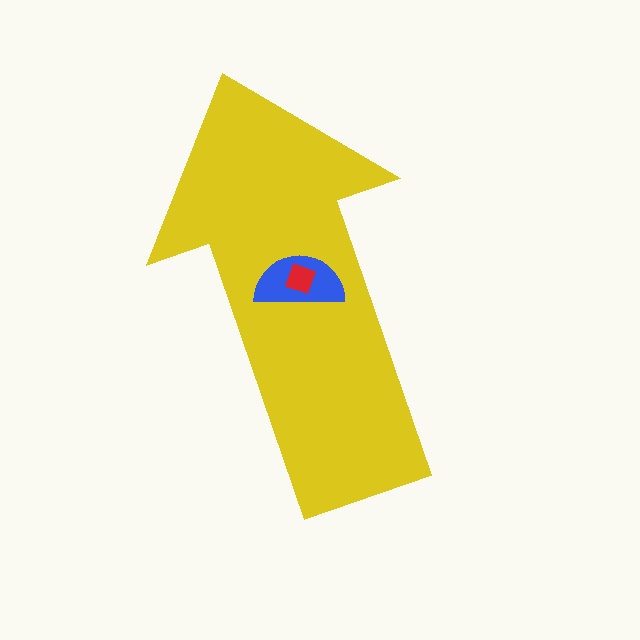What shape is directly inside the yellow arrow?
The blue semicircle.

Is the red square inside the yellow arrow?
Yes.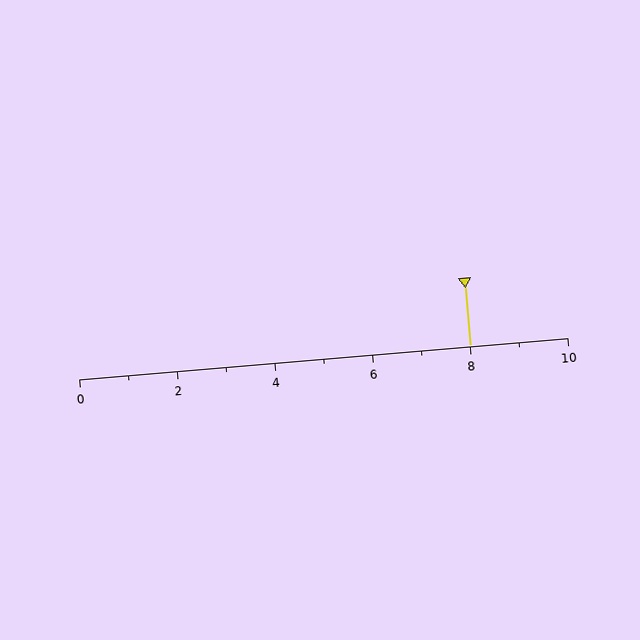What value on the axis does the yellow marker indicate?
The marker indicates approximately 8.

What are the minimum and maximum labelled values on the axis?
The axis runs from 0 to 10.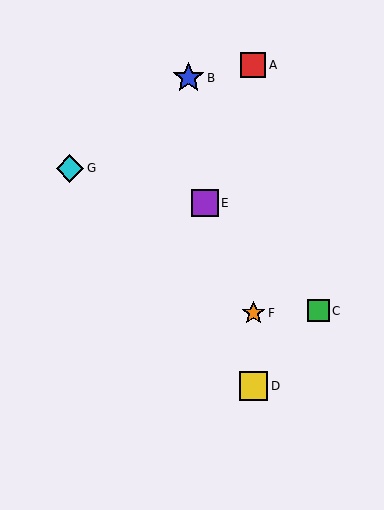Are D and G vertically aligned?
No, D is at x≈253 and G is at x≈70.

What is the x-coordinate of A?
Object A is at x≈253.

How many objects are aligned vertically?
3 objects (A, D, F) are aligned vertically.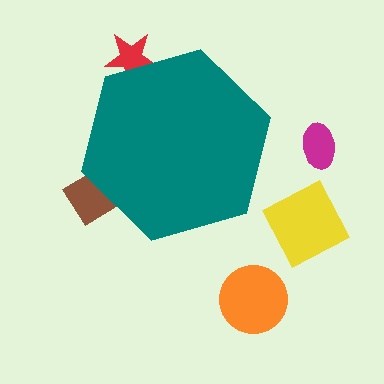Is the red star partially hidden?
Yes, the red star is partially hidden behind the teal hexagon.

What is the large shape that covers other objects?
A teal hexagon.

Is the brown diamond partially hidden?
Yes, the brown diamond is partially hidden behind the teal hexagon.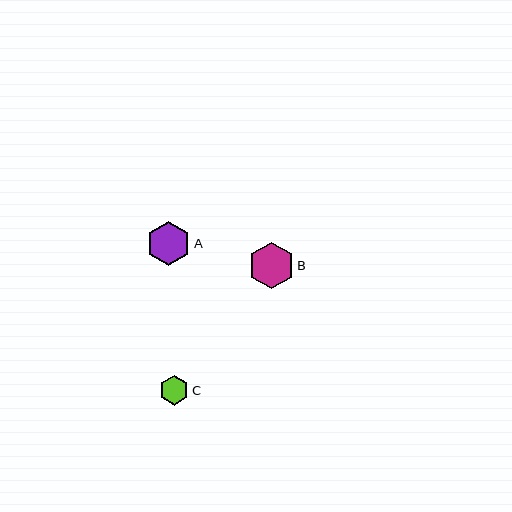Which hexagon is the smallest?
Hexagon C is the smallest with a size of approximately 30 pixels.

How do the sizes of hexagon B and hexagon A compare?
Hexagon B and hexagon A are approximately the same size.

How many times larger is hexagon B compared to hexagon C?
Hexagon B is approximately 1.6 times the size of hexagon C.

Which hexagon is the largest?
Hexagon B is the largest with a size of approximately 46 pixels.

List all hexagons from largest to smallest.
From largest to smallest: B, A, C.